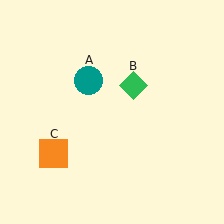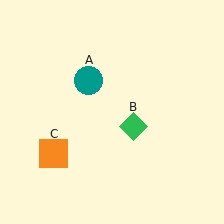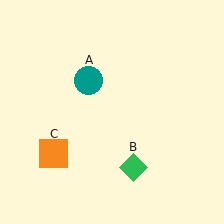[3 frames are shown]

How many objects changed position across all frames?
1 object changed position: green diamond (object B).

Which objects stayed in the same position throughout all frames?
Teal circle (object A) and orange square (object C) remained stationary.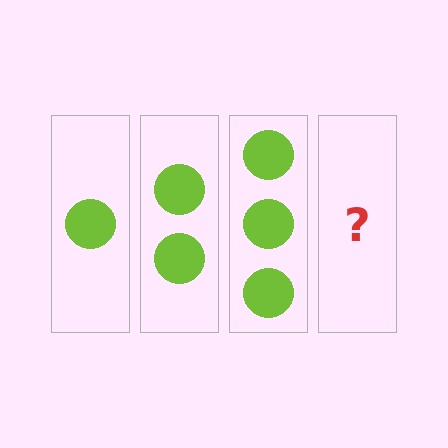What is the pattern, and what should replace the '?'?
The pattern is that each step adds one more circle. The '?' should be 4 circles.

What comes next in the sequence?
The next element should be 4 circles.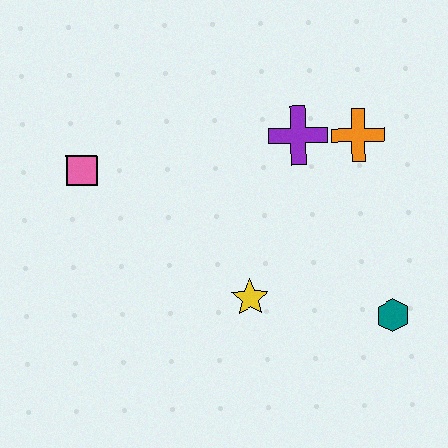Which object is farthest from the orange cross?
The pink square is farthest from the orange cross.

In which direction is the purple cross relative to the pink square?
The purple cross is to the right of the pink square.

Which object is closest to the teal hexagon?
The yellow star is closest to the teal hexagon.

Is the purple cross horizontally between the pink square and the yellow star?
No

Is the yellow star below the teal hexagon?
No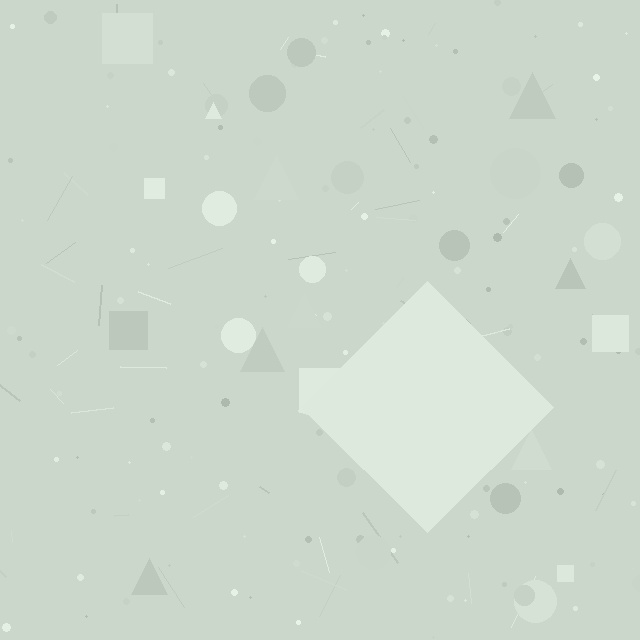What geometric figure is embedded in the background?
A diamond is embedded in the background.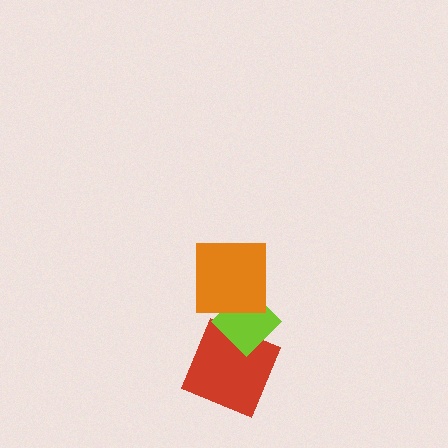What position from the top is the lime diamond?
The lime diamond is 2nd from the top.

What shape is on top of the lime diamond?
The orange square is on top of the lime diamond.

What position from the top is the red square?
The red square is 3rd from the top.